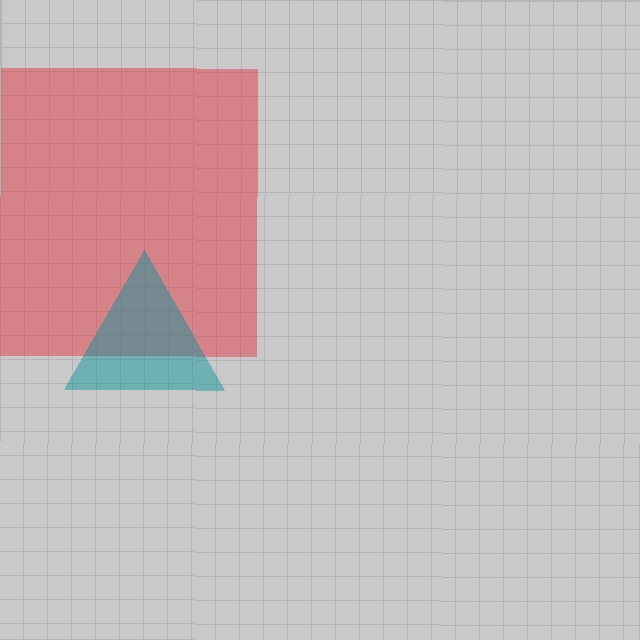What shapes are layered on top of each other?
The layered shapes are: a red square, a teal triangle.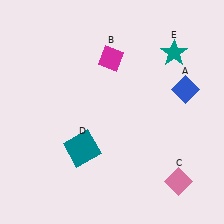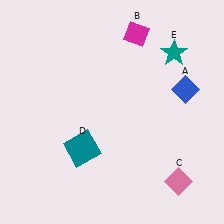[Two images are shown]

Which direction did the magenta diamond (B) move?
The magenta diamond (B) moved right.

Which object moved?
The magenta diamond (B) moved right.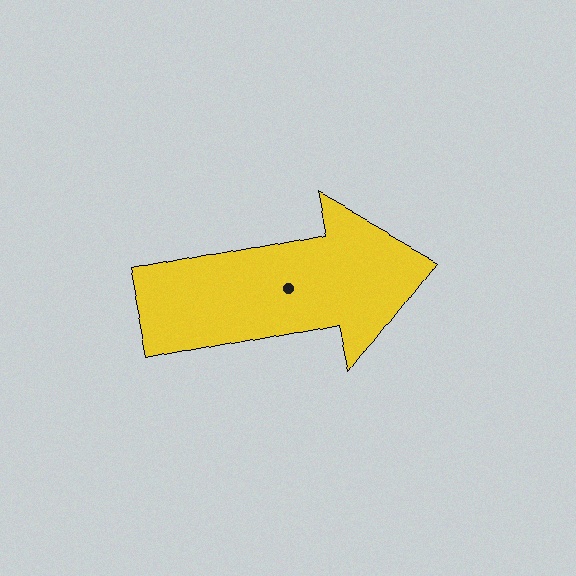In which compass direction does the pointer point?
East.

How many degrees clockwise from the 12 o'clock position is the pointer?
Approximately 78 degrees.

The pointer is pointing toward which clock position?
Roughly 3 o'clock.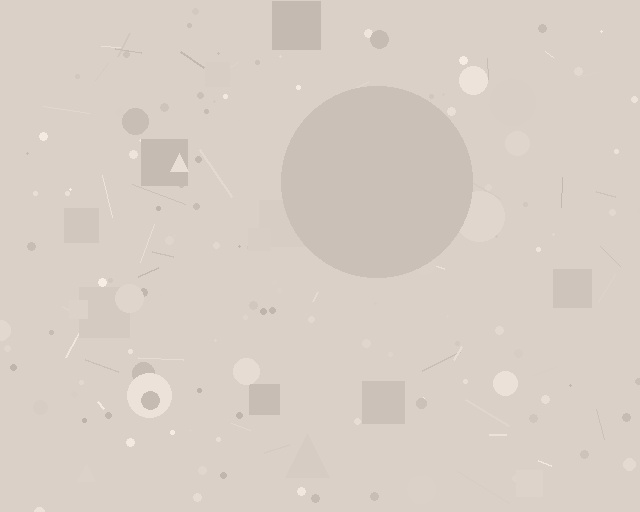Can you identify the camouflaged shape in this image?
The camouflaged shape is a circle.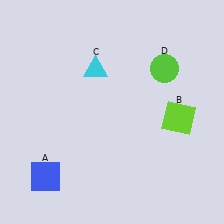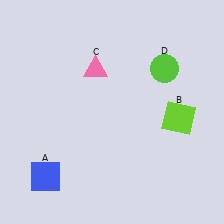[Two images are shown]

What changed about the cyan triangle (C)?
In Image 1, C is cyan. In Image 2, it changed to pink.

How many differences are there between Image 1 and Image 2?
There is 1 difference between the two images.